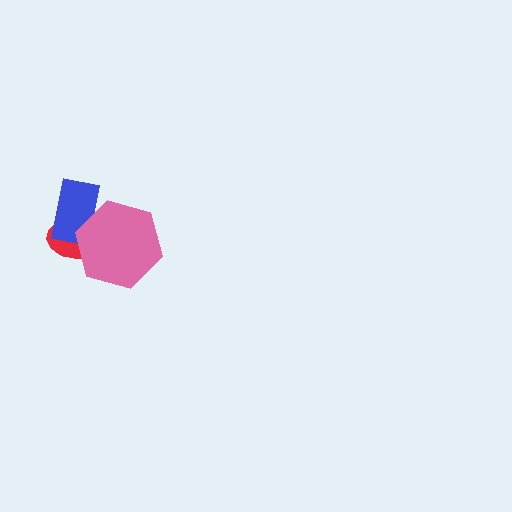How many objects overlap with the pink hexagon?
2 objects overlap with the pink hexagon.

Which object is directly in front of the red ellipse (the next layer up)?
The blue rectangle is directly in front of the red ellipse.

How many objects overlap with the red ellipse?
2 objects overlap with the red ellipse.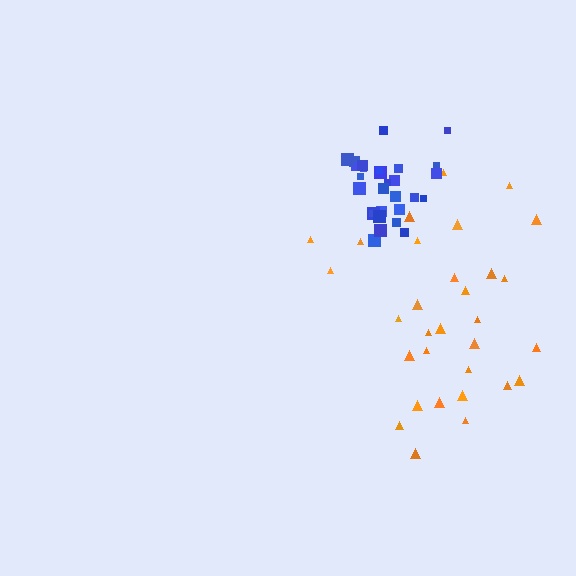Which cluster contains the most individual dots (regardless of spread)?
Orange (31).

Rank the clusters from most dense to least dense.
blue, orange.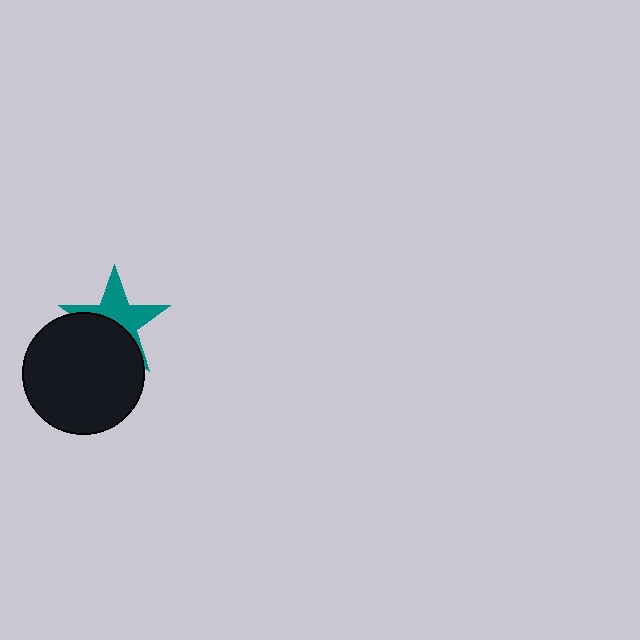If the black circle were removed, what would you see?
You would see the complete teal star.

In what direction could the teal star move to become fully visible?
The teal star could move up. That would shift it out from behind the black circle entirely.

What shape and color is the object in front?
The object in front is a black circle.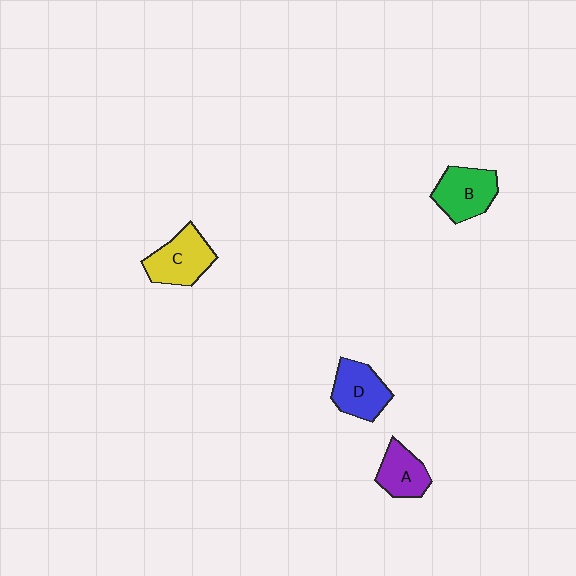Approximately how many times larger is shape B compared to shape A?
Approximately 1.3 times.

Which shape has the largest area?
Shape C (yellow).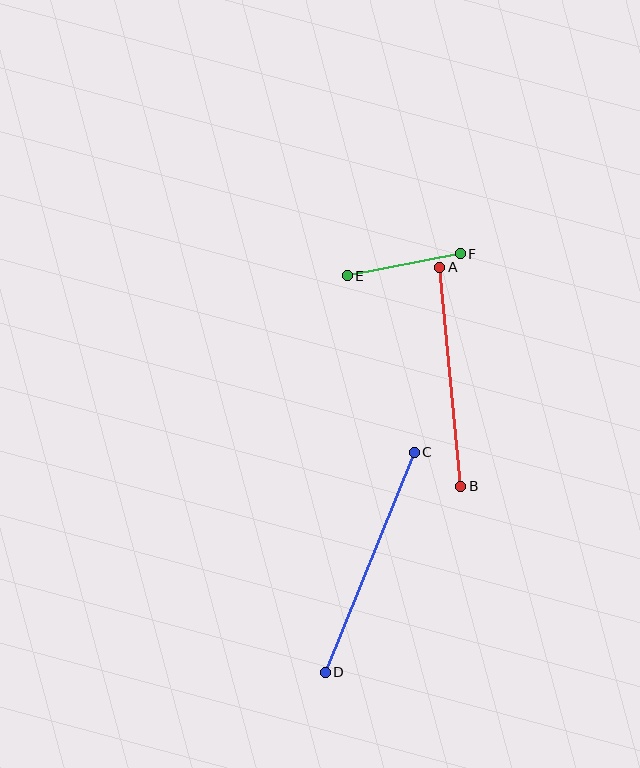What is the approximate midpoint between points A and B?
The midpoint is at approximately (450, 377) pixels.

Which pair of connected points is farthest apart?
Points C and D are farthest apart.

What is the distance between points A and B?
The distance is approximately 220 pixels.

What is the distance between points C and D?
The distance is approximately 237 pixels.